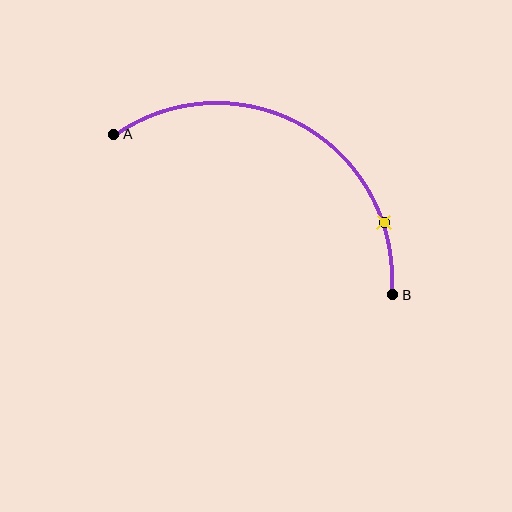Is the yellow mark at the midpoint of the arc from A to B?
No. The yellow mark lies on the arc but is closer to endpoint B. The arc midpoint would be at the point on the curve equidistant along the arc from both A and B.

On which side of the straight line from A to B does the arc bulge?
The arc bulges above the straight line connecting A and B.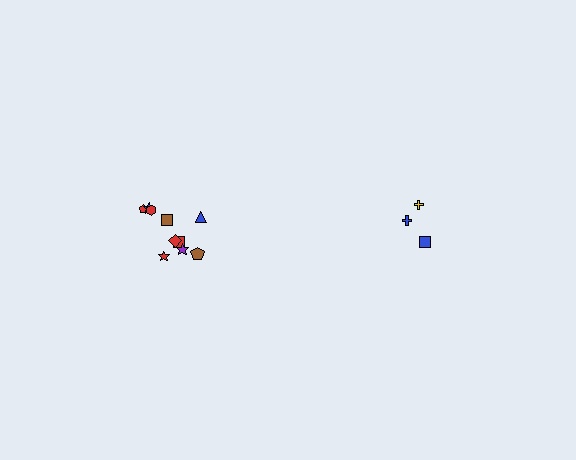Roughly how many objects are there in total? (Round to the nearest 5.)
Roughly 15 objects in total.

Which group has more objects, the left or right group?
The left group.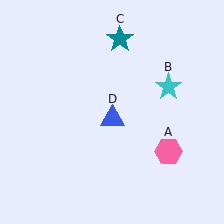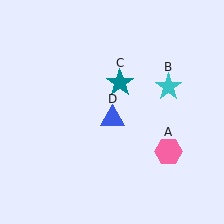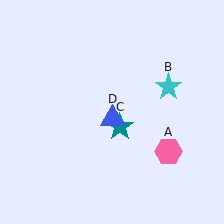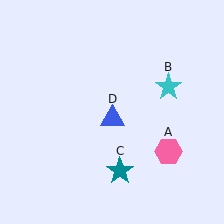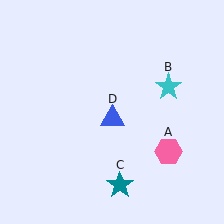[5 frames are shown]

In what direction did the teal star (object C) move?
The teal star (object C) moved down.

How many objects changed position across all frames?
1 object changed position: teal star (object C).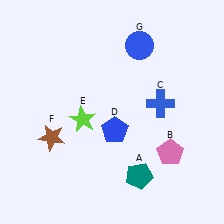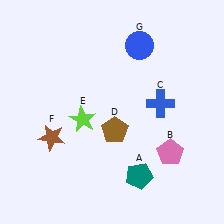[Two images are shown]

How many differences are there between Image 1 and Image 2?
There is 1 difference between the two images.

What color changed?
The pentagon (D) changed from blue in Image 1 to brown in Image 2.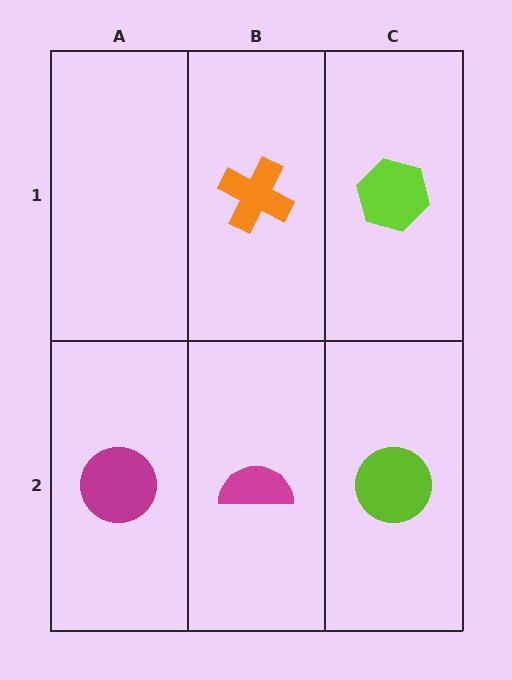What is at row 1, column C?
A lime hexagon.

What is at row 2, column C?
A lime circle.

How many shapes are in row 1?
2 shapes.